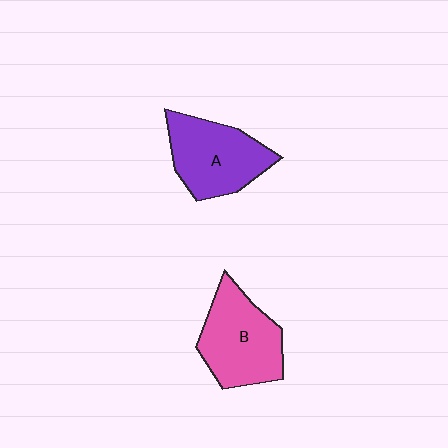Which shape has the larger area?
Shape B (pink).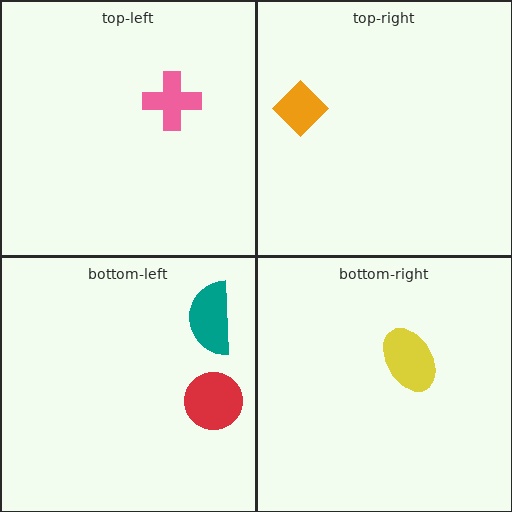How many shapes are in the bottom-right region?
1.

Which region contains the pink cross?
The top-left region.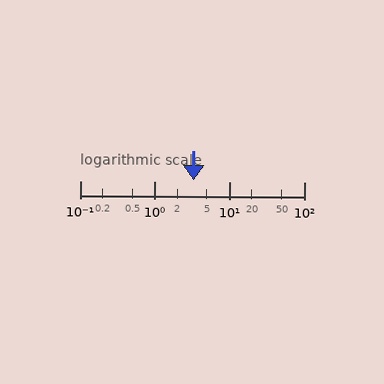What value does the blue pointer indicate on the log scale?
The pointer indicates approximately 3.3.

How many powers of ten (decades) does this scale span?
The scale spans 3 decades, from 0.1 to 100.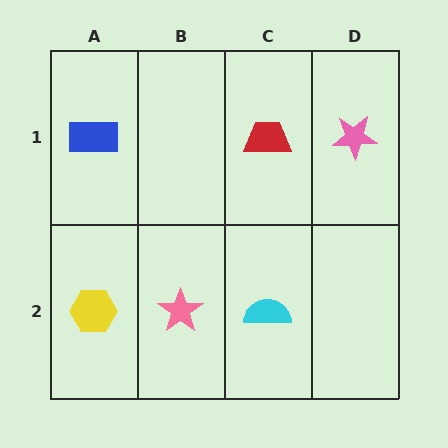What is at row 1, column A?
A blue rectangle.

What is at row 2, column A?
A yellow hexagon.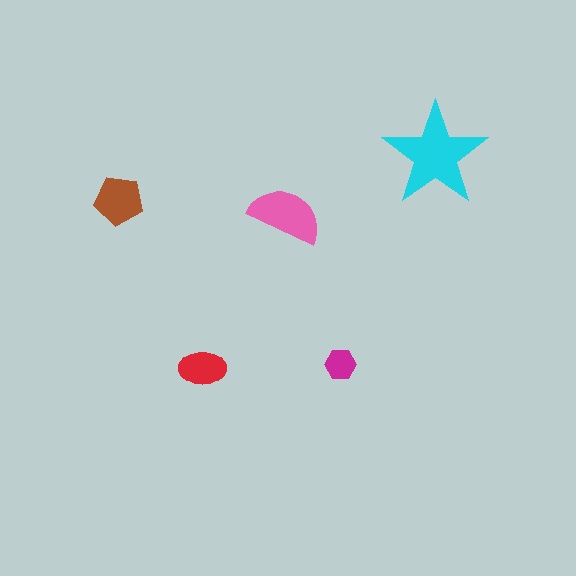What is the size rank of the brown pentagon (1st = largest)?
3rd.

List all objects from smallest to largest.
The magenta hexagon, the red ellipse, the brown pentagon, the pink semicircle, the cyan star.